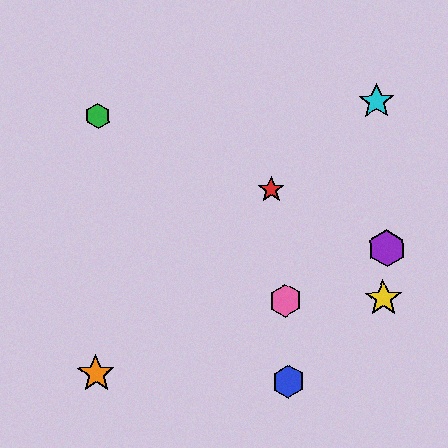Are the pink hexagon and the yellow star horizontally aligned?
Yes, both are at y≈301.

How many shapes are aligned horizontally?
2 shapes (the yellow star, the pink hexagon) are aligned horizontally.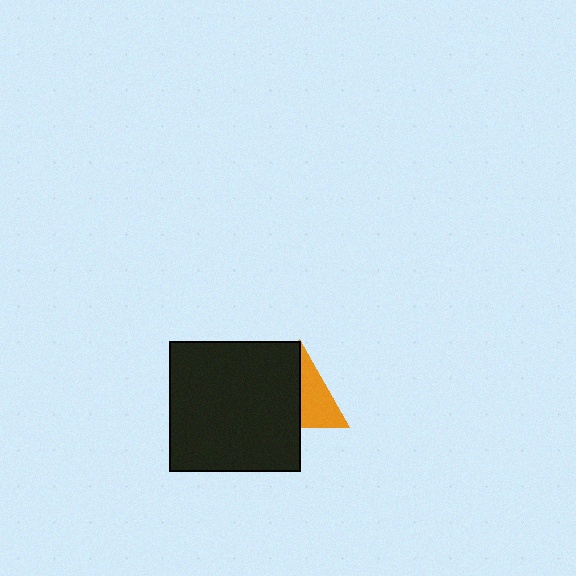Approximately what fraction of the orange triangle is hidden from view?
Roughly 54% of the orange triangle is hidden behind the black square.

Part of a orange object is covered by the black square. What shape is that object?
It is a triangle.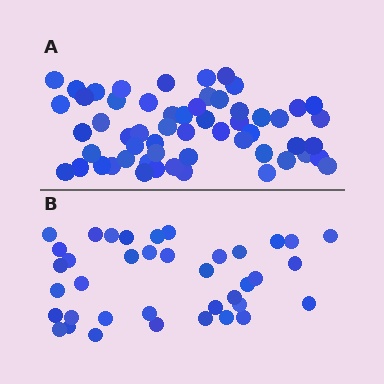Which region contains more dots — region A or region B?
Region A (the top region) has more dots.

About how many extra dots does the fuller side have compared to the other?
Region A has approximately 20 more dots than region B.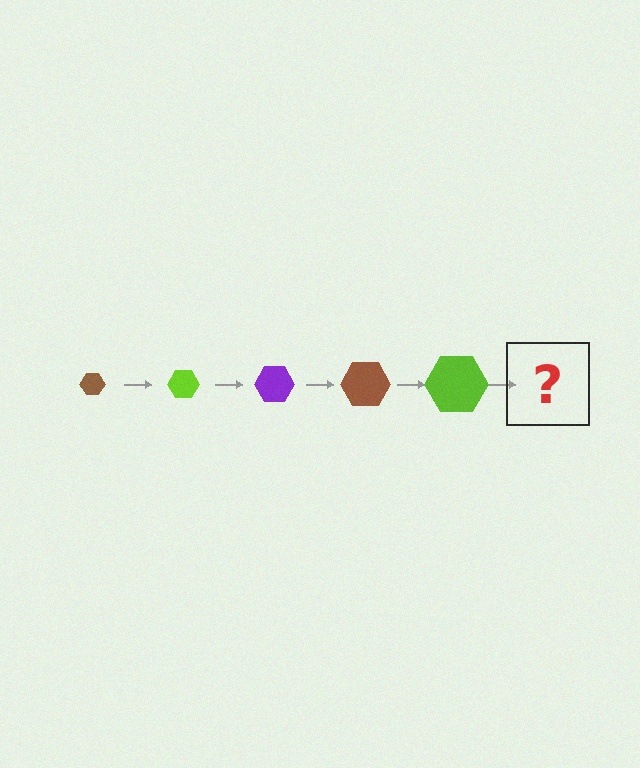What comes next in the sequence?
The next element should be a purple hexagon, larger than the previous one.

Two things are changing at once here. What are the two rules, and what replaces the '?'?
The two rules are that the hexagon grows larger each step and the color cycles through brown, lime, and purple. The '?' should be a purple hexagon, larger than the previous one.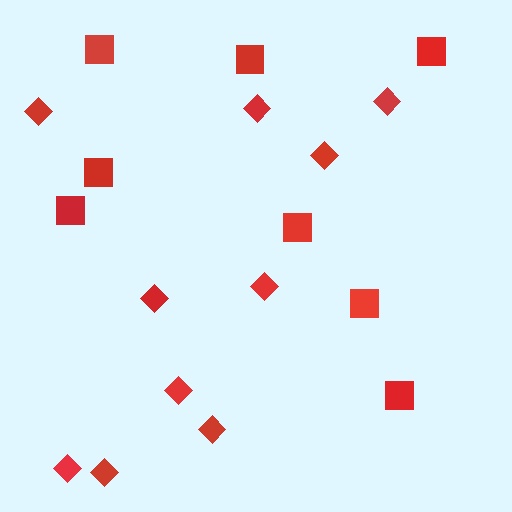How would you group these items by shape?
There are 2 groups: one group of squares (8) and one group of diamonds (10).